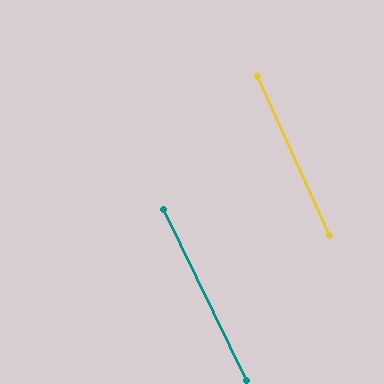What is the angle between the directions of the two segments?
Approximately 1 degree.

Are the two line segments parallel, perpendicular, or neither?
Parallel — their directions differ by only 1.3°.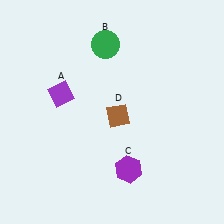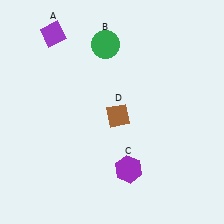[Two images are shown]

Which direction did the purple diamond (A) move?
The purple diamond (A) moved up.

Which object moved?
The purple diamond (A) moved up.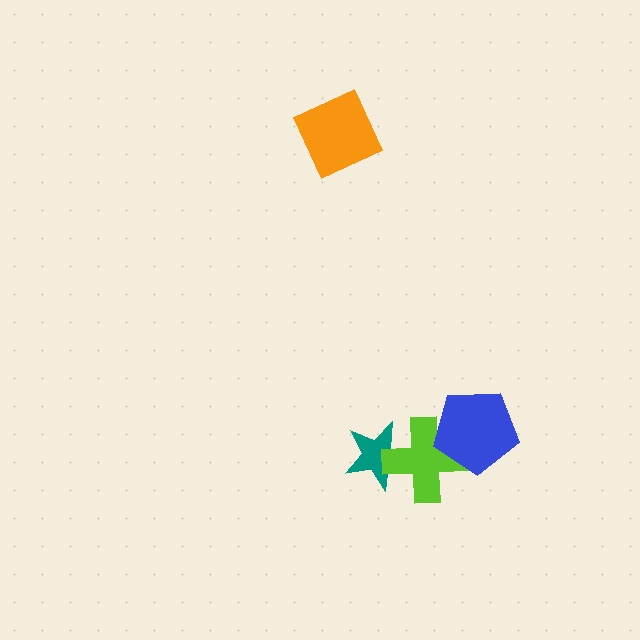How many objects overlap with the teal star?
1 object overlaps with the teal star.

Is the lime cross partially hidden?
Yes, it is partially covered by another shape.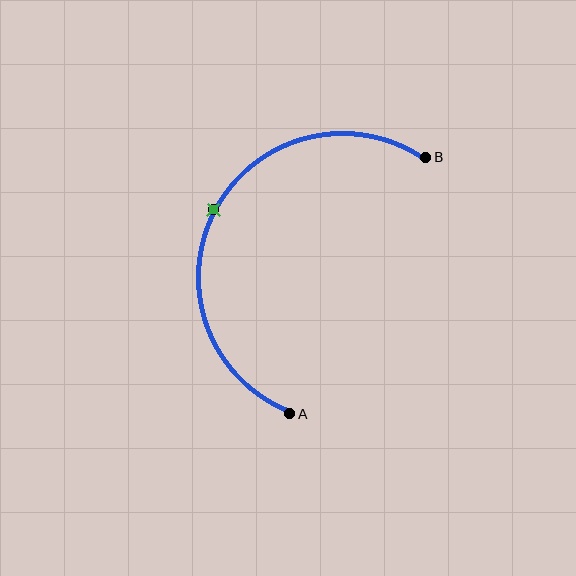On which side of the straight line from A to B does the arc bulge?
The arc bulges to the left of the straight line connecting A and B.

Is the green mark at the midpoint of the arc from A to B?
Yes. The green mark lies on the arc at equal arc-length from both A and B — it is the arc midpoint.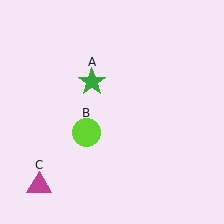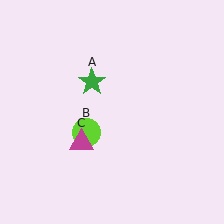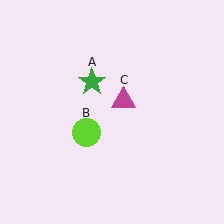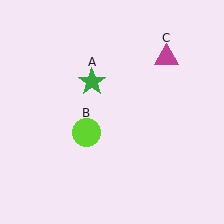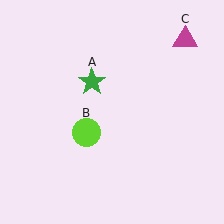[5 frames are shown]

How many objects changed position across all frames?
1 object changed position: magenta triangle (object C).